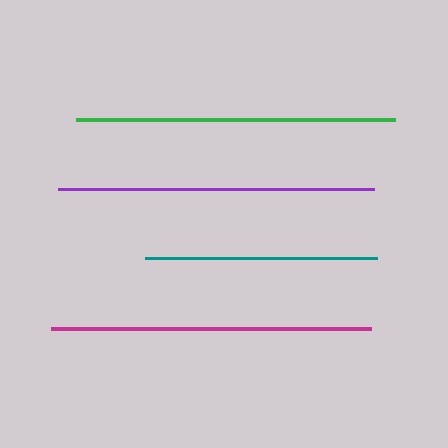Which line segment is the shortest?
The teal line is the shortest at approximately 232 pixels.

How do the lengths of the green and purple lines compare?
The green and purple lines are approximately the same length.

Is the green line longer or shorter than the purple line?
The green line is longer than the purple line.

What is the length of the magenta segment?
The magenta segment is approximately 320 pixels long.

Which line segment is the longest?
The green line is the longest at approximately 320 pixels.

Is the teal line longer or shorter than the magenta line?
The magenta line is longer than the teal line.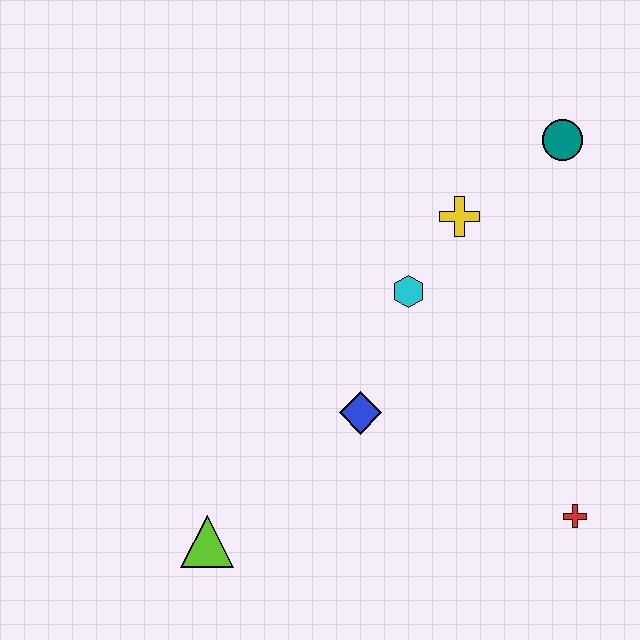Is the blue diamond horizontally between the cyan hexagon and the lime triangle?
Yes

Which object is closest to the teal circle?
The yellow cross is closest to the teal circle.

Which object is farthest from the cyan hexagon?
The lime triangle is farthest from the cyan hexagon.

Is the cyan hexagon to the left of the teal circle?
Yes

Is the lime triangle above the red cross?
No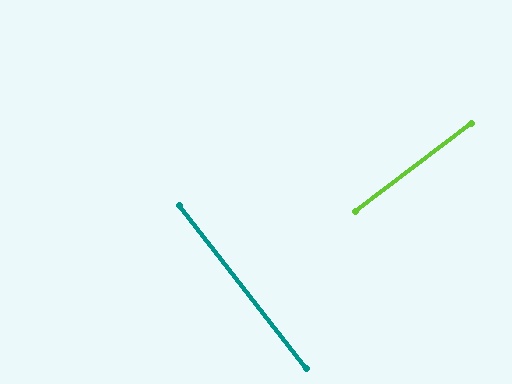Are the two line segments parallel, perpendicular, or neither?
Perpendicular — they meet at approximately 90°.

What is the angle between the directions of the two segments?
Approximately 90 degrees.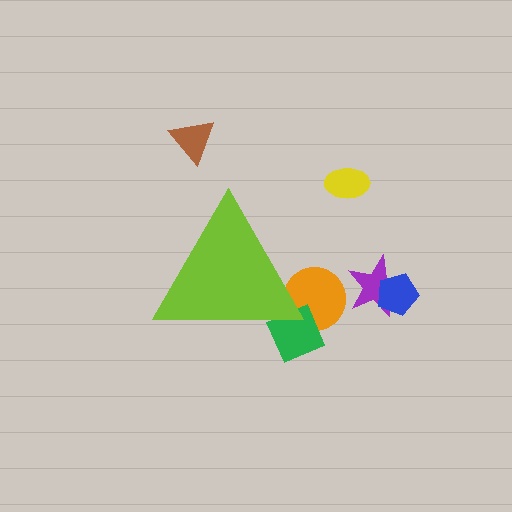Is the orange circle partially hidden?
Yes, the orange circle is partially hidden behind the lime triangle.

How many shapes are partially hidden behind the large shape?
2 shapes are partially hidden.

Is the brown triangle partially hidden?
No, the brown triangle is fully visible.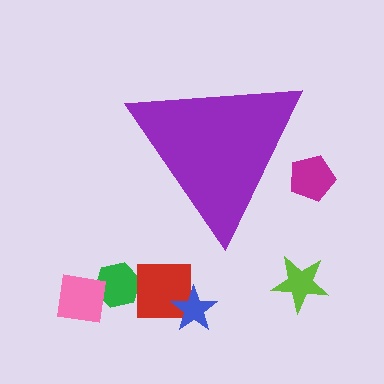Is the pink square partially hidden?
No, the pink square is fully visible.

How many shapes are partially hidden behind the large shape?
1 shape is partially hidden.